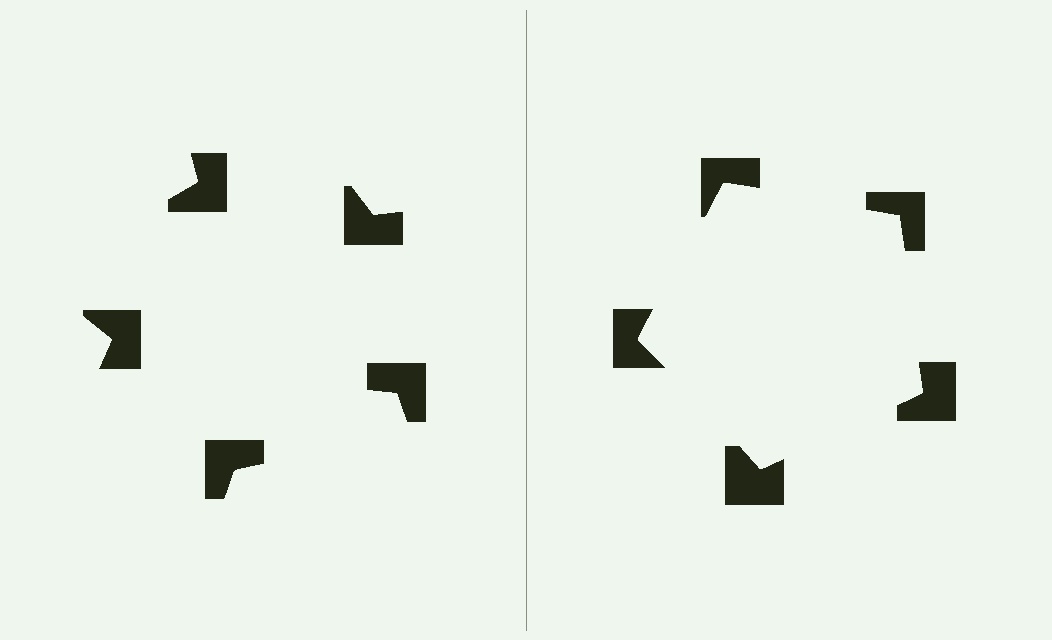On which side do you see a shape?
An illusory pentagon appears on the right side. On the left side the wedge cuts are rotated, so no coherent shape forms.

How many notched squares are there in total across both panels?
10 — 5 on each side.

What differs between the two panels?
The notched squares are positioned identically on both sides; only the wedge orientations differ. On the right they align to a pentagon; on the left they are misaligned.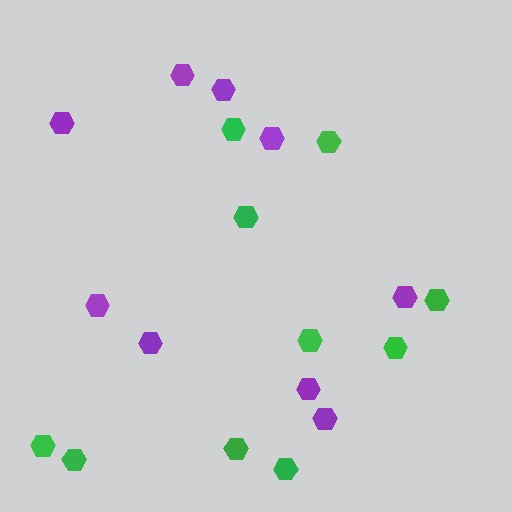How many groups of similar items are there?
There are 2 groups: one group of purple hexagons (9) and one group of green hexagons (10).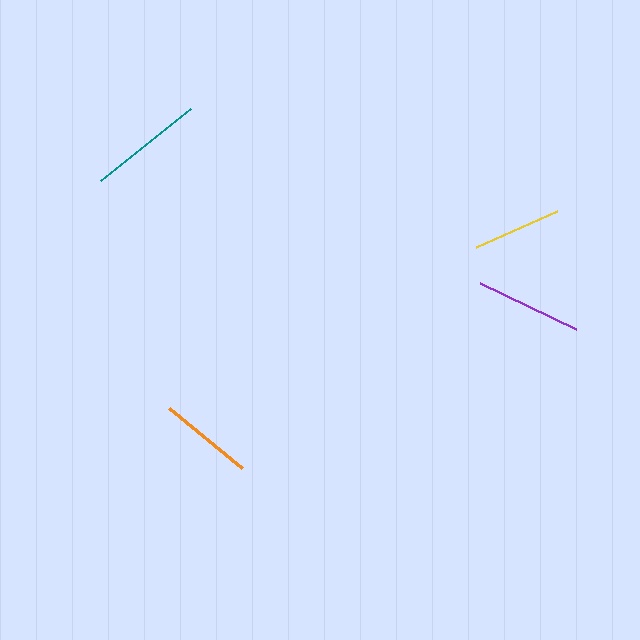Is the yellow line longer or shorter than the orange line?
The orange line is longer than the yellow line.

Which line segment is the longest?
The teal line is the longest at approximately 116 pixels.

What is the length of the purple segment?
The purple segment is approximately 106 pixels long.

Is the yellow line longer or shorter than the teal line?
The teal line is longer than the yellow line.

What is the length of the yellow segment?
The yellow segment is approximately 89 pixels long.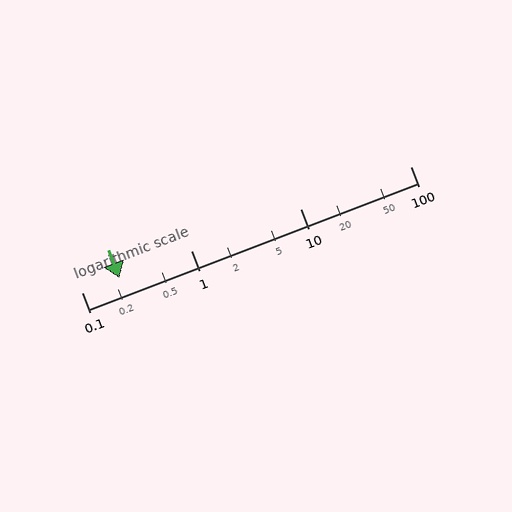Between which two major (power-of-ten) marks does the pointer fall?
The pointer is between 0.1 and 1.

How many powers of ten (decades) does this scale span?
The scale spans 3 decades, from 0.1 to 100.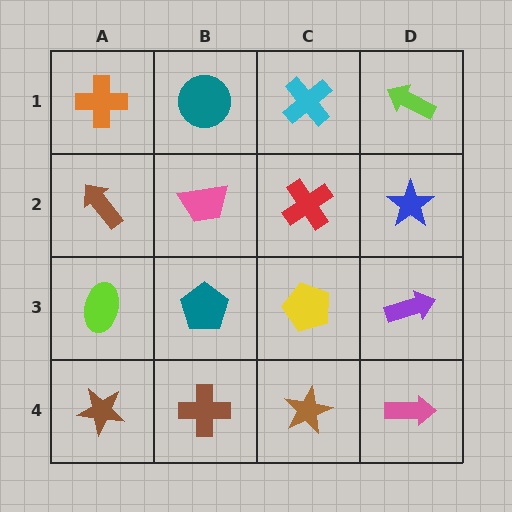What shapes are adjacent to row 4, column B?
A teal pentagon (row 3, column B), a brown star (row 4, column A), a brown star (row 4, column C).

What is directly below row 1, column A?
A brown arrow.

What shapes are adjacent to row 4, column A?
A lime ellipse (row 3, column A), a brown cross (row 4, column B).